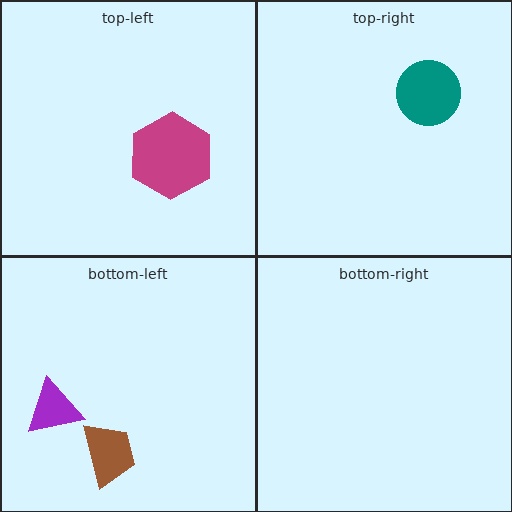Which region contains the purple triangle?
The bottom-left region.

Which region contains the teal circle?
The top-right region.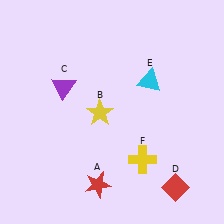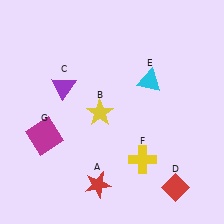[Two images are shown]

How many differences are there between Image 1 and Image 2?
There is 1 difference between the two images.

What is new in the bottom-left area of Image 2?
A magenta square (G) was added in the bottom-left area of Image 2.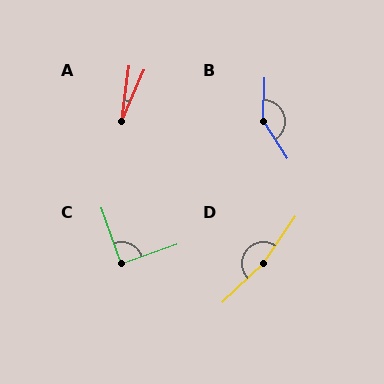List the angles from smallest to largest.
A (16°), C (90°), B (145°), D (168°).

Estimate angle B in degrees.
Approximately 145 degrees.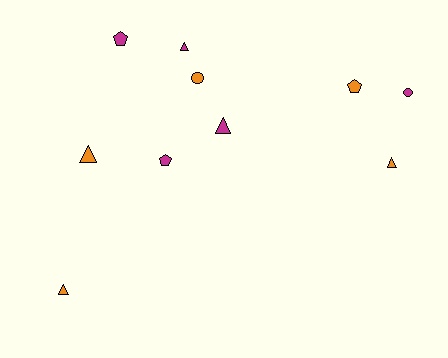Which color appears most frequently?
Orange, with 5 objects.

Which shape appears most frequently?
Triangle, with 5 objects.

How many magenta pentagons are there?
There are 2 magenta pentagons.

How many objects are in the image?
There are 10 objects.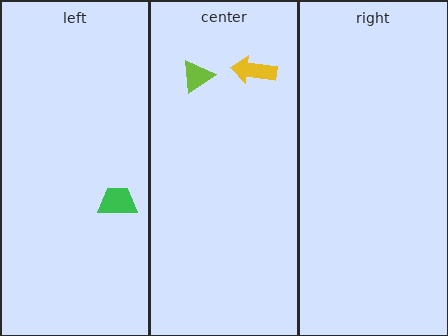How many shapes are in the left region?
1.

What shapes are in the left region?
The green trapezoid.